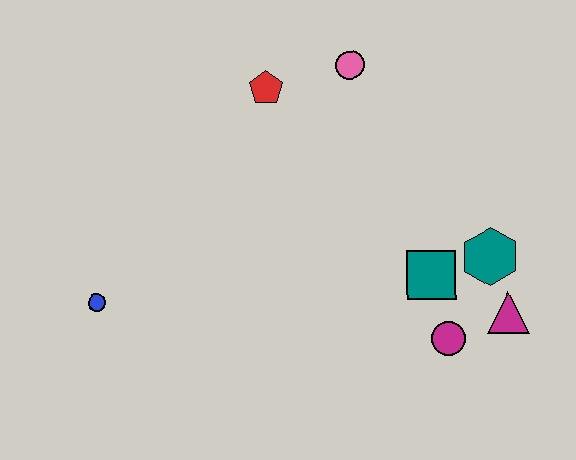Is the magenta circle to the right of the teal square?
Yes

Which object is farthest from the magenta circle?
The blue circle is farthest from the magenta circle.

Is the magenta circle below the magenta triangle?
Yes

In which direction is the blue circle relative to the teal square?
The blue circle is to the left of the teal square.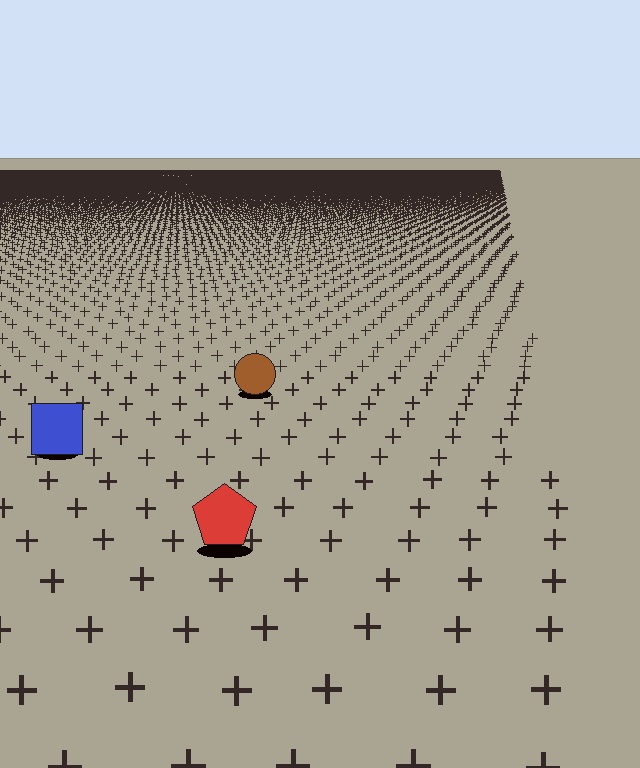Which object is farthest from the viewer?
The brown circle is farthest from the viewer. It appears smaller and the ground texture around it is denser.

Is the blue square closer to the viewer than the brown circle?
Yes. The blue square is closer — you can tell from the texture gradient: the ground texture is coarser near it.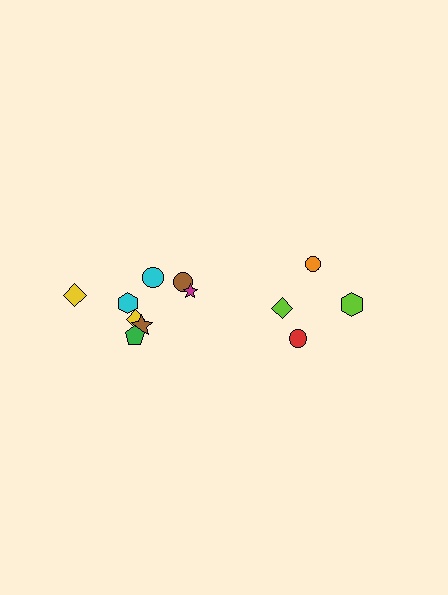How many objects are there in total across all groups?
There are 12 objects.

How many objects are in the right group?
There are 4 objects.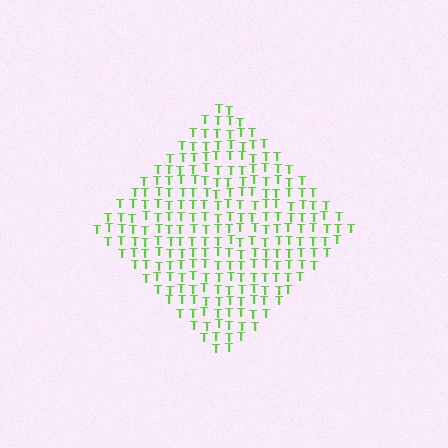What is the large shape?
The large shape is a diamond.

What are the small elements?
The small elements are letter T's.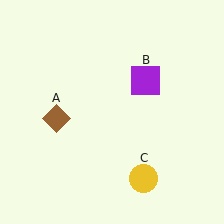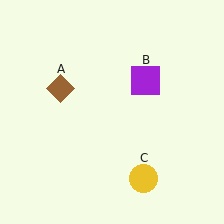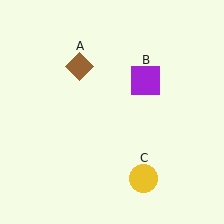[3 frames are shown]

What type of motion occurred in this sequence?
The brown diamond (object A) rotated clockwise around the center of the scene.